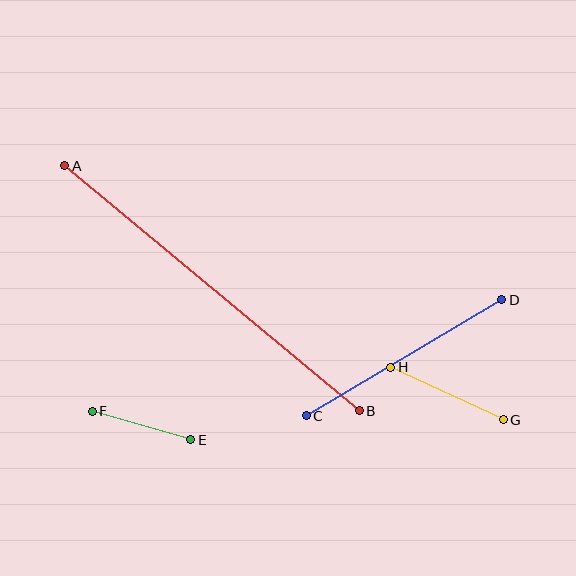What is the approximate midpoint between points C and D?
The midpoint is at approximately (404, 358) pixels.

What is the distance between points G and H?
The distance is approximately 124 pixels.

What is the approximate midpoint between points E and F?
The midpoint is at approximately (142, 425) pixels.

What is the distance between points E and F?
The distance is approximately 103 pixels.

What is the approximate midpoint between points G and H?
The midpoint is at approximately (447, 394) pixels.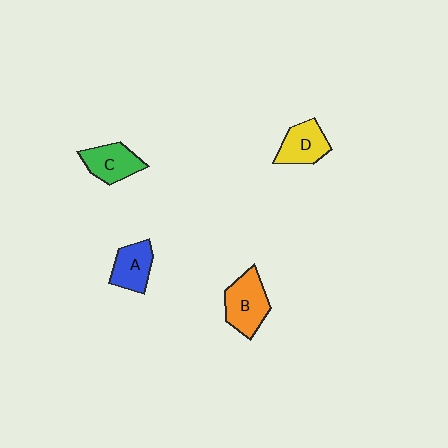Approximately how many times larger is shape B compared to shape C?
Approximately 1.2 times.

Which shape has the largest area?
Shape B (orange).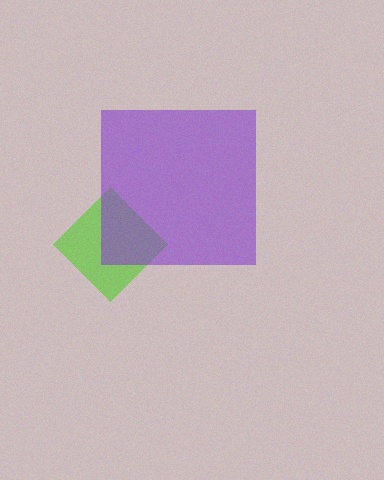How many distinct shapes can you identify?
There are 2 distinct shapes: a lime diamond, a purple square.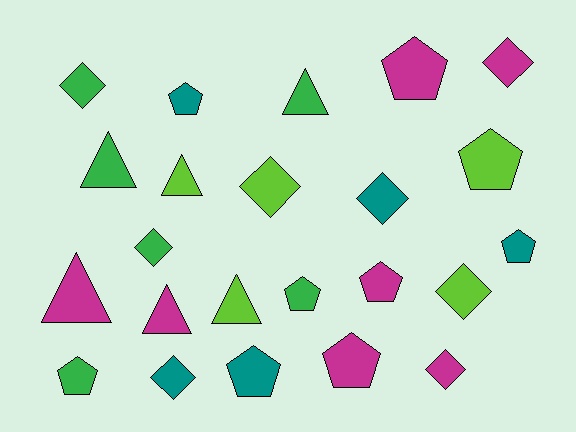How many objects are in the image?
There are 23 objects.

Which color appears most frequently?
Magenta, with 7 objects.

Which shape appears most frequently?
Pentagon, with 9 objects.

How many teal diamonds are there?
There are 2 teal diamonds.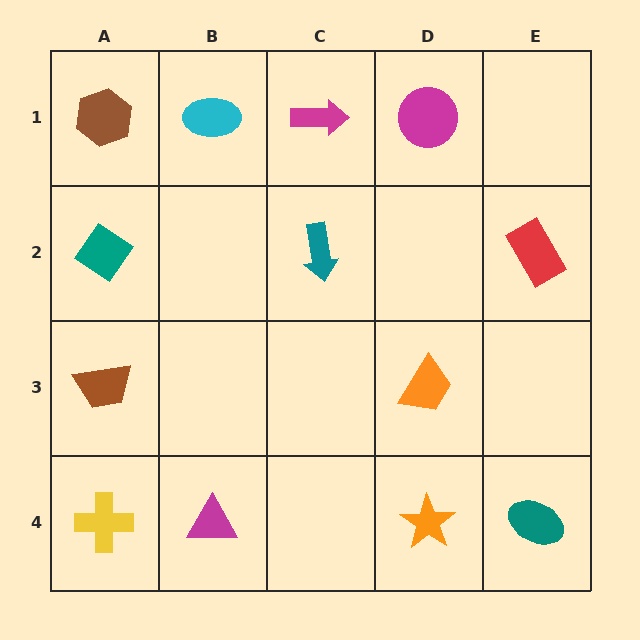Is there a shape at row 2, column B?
No, that cell is empty.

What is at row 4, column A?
A yellow cross.